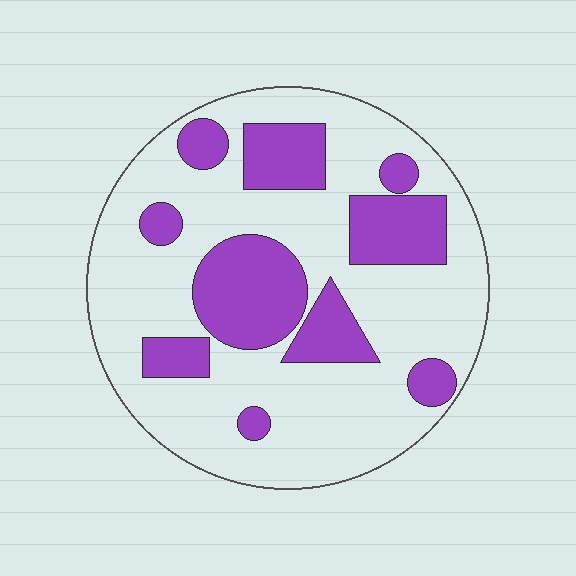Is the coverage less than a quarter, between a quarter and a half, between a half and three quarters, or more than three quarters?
Between a quarter and a half.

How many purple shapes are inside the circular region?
10.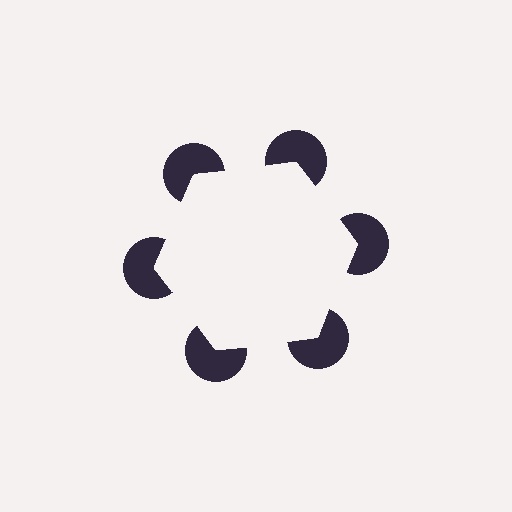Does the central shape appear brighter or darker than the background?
It typically appears slightly brighter than the background, even though no actual brightness change is drawn.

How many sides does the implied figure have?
6 sides.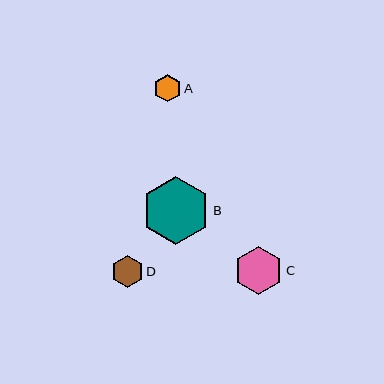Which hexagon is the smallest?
Hexagon A is the smallest with a size of approximately 27 pixels.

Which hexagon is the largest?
Hexagon B is the largest with a size of approximately 68 pixels.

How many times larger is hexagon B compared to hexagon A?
Hexagon B is approximately 2.5 times the size of hexagon A.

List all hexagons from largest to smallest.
From largest to smallest: B, C, D, A.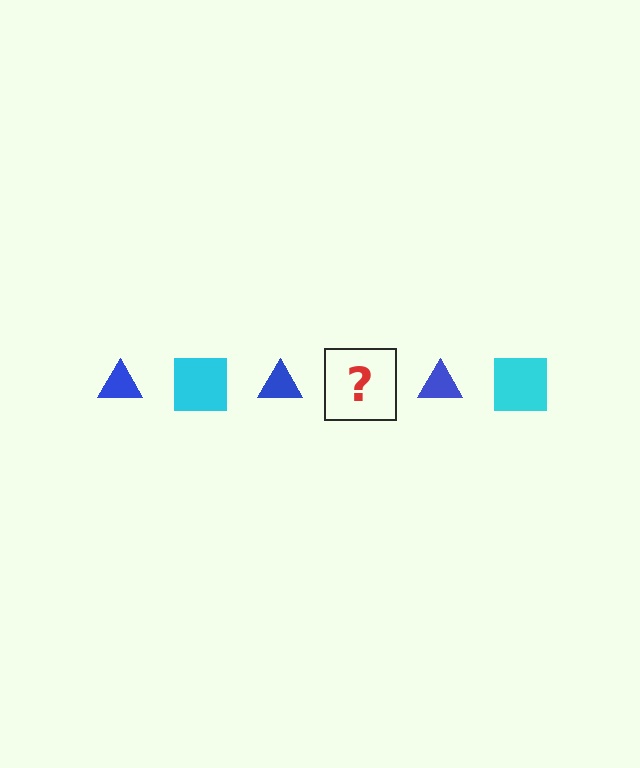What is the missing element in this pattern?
The missing element is a cyan square.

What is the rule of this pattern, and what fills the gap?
The rule is that the pattern alternates between blue triangle and cyan square. The gap should be filled with a cyan square.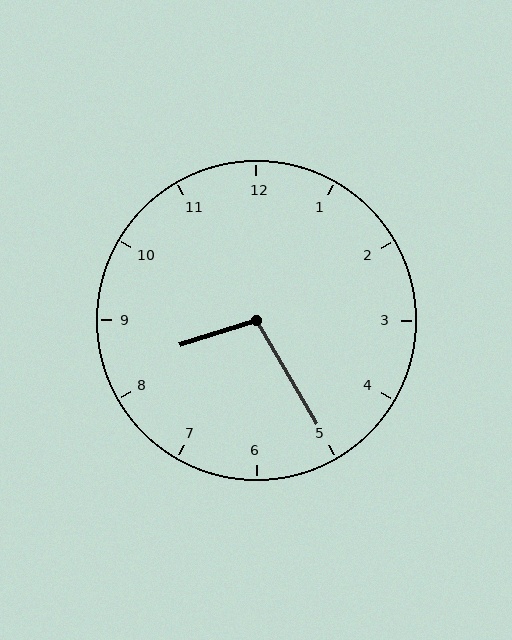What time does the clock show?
8:25.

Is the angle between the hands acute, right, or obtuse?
It is obtuse.